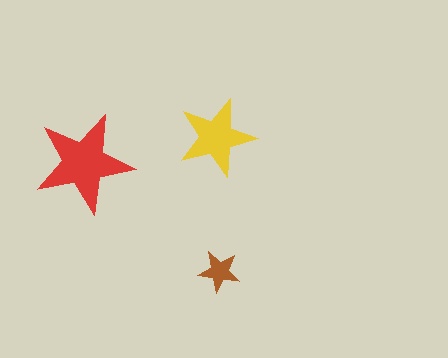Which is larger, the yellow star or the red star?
The red one.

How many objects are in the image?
There are 3 objects in the image.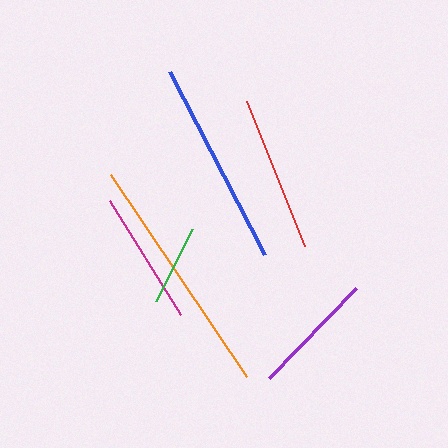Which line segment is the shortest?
The green line is the shortest at approximately 81 pixels.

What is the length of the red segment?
The red segment is approximately 156 pixels long.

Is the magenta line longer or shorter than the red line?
The red line is longer than the magenta line.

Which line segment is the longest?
The orange line is the longest at approximately 244 pixels.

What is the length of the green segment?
The green segment is approximately 81 pixels long.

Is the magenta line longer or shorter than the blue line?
The blue line is longer than the magenta line.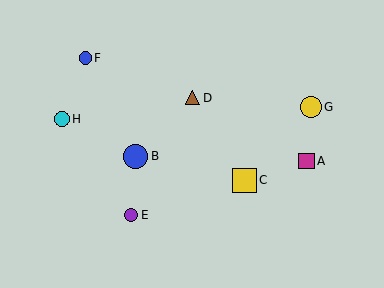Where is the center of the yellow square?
The center of the yellow square is at (244, 180).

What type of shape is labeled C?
Shape C is a yellow square.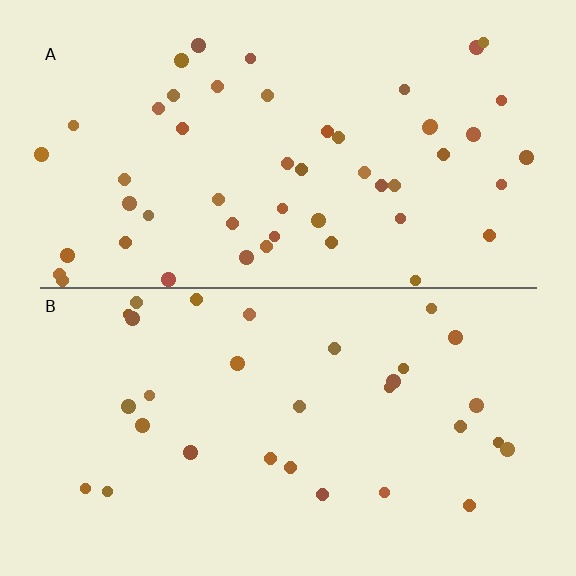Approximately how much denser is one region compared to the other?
Approximately 1.7× — region A over region B.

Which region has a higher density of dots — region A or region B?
A (the top).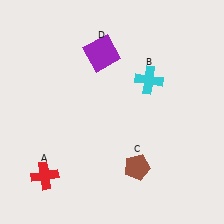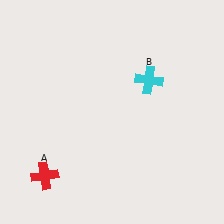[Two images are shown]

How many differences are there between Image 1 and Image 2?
There are 2 differences between the two images.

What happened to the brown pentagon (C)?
The brown pentagon (C) was removed in Image 2. It was in the bottom-right area of Image 1.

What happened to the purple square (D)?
The purple square (D) was removed in Image 2. It was in the top-left area of Image 1.